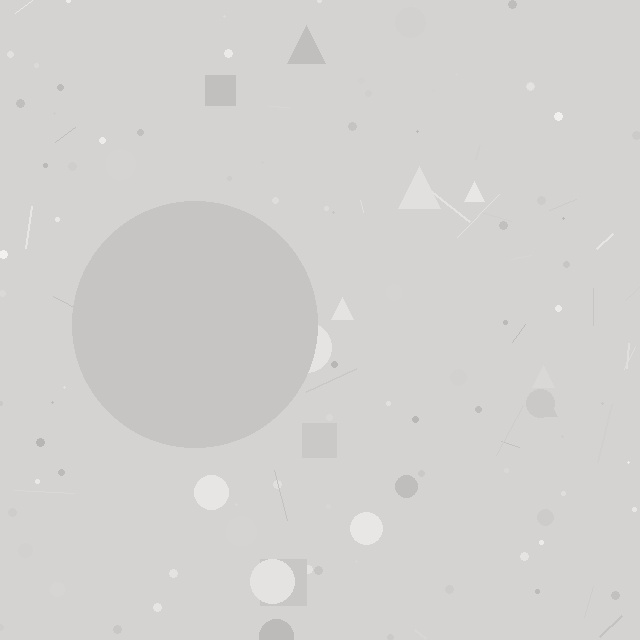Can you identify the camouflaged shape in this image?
The camouflaged shape is a circle.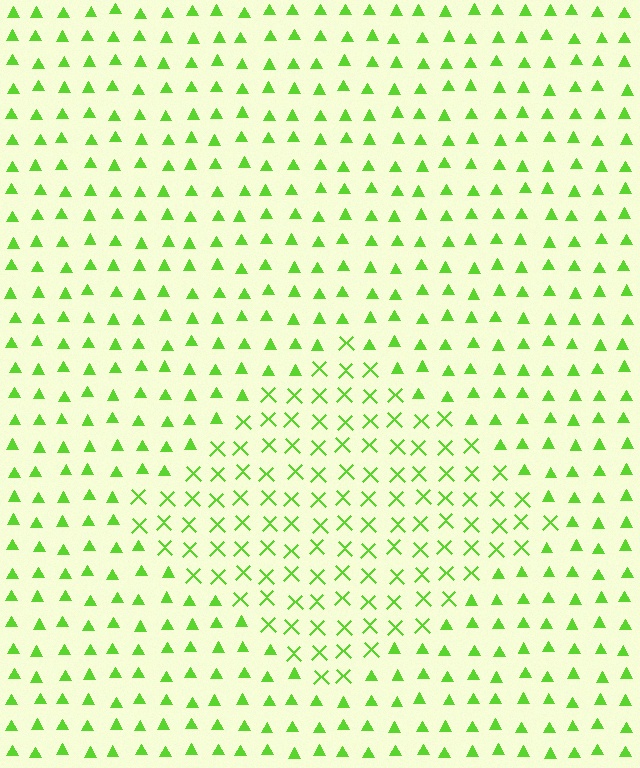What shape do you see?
I see a diamond.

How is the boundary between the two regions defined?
The boundary is defined by a change in element shape: X marks inside vs. triangles outside. All elements share the same color and spacing.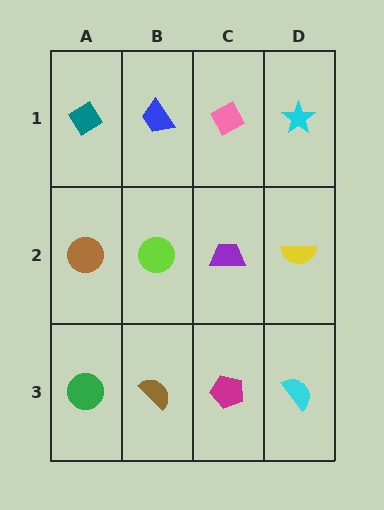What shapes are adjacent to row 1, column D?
A yellow semicircle (row 2, column D), a pink diamond (row 1, column C).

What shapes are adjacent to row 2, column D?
A cyan star (row 1, column D), a cyan semicircle (row 3, column D), a purple trapezoid (row 2, column C).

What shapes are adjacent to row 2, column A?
A teal diamond (row 1, column A), a green circle (row 3, column A), a lime circle (row 2, column B).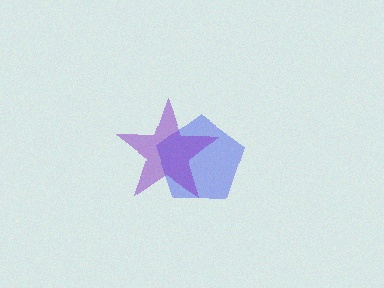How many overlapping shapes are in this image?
There are 2 overlapping shapes in the image.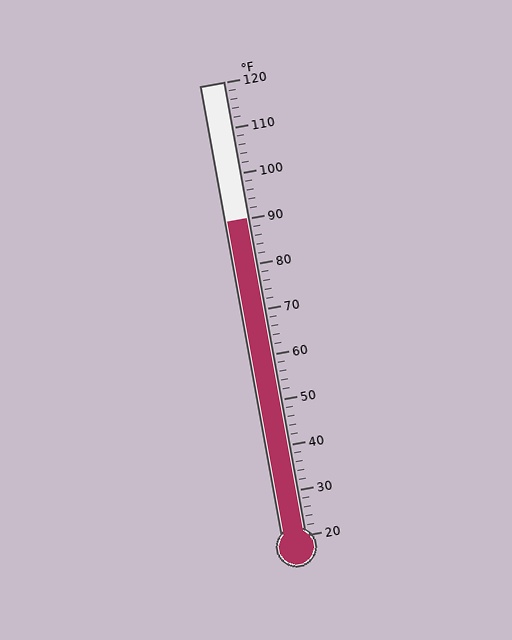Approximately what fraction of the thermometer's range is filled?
The thermometer is filled to approximately 70% of its range.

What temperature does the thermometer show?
The thermometer shows approximately 90°F.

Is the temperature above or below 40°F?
The temperature is above 40°F.